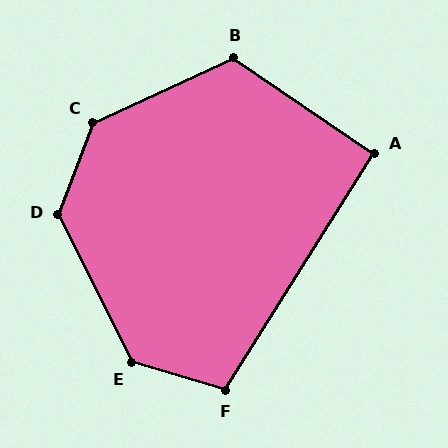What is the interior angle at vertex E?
Approximately 133 degrees (obtuse).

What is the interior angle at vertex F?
Approximately 106 degrees (obtuse).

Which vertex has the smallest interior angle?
A, at approximately 92 degrees.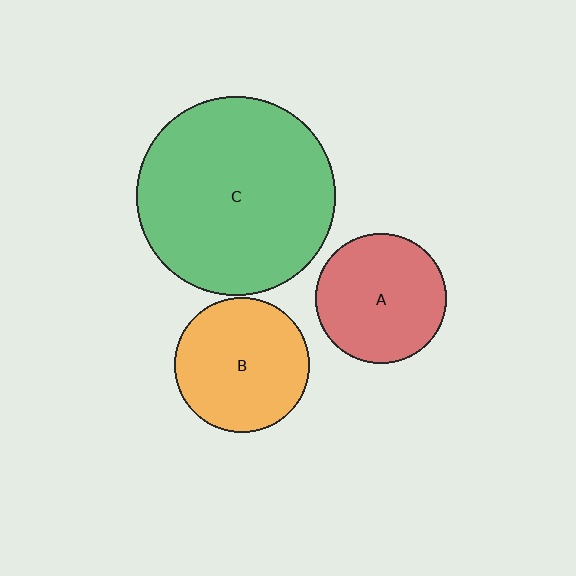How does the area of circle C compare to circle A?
Approximately 2.3 times.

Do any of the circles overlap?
No, none of the circles overlap.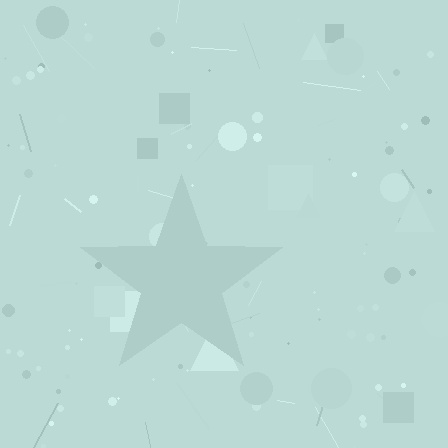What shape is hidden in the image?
A star is hidden in the image.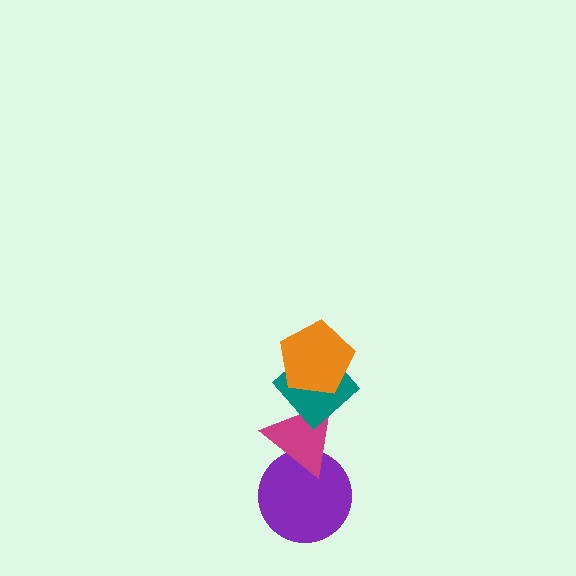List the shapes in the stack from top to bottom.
From top to bottom: the orange pentagon, the teal diamond, the magenta triangle, the purple circle.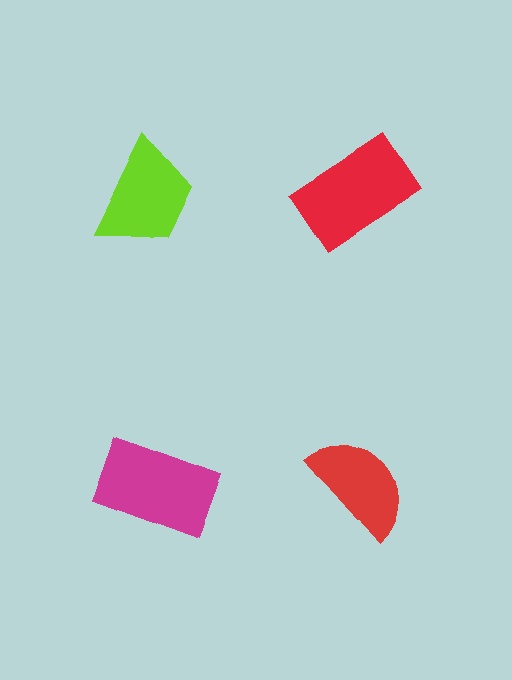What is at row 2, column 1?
A magenta rectangle.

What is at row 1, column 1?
A lime trapezoid.